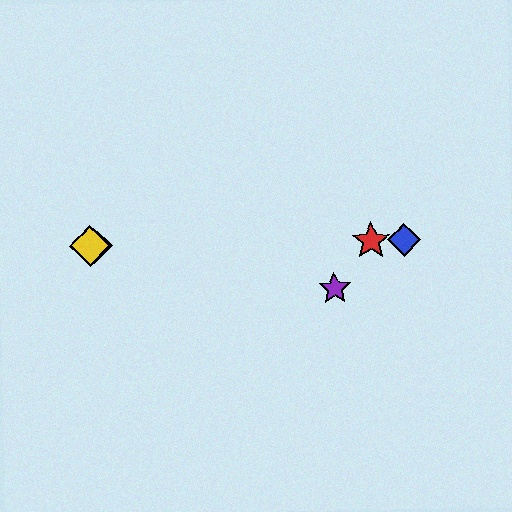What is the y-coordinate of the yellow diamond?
The yellow diamond is at y≈246.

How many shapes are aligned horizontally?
4 shapes (the red star, the blue diamond, the green diamond, the yellow diamond) are aligned horizontally.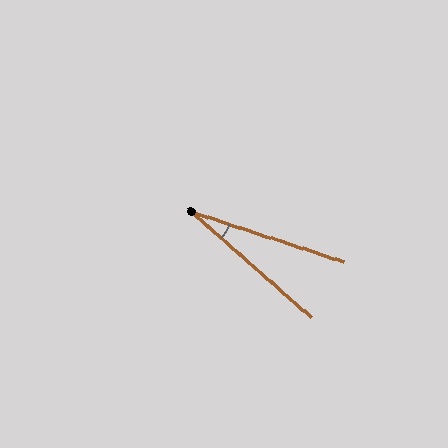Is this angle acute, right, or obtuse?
It is acute.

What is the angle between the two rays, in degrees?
Approximately 23 degrees.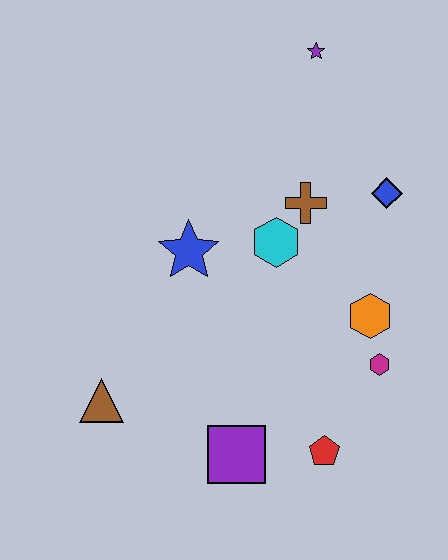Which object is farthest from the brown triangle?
The purple star is farthest from the brown triangle.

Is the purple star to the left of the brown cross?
No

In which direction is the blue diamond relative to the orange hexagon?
The blue diamond is above the orange hexagon.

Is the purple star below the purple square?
No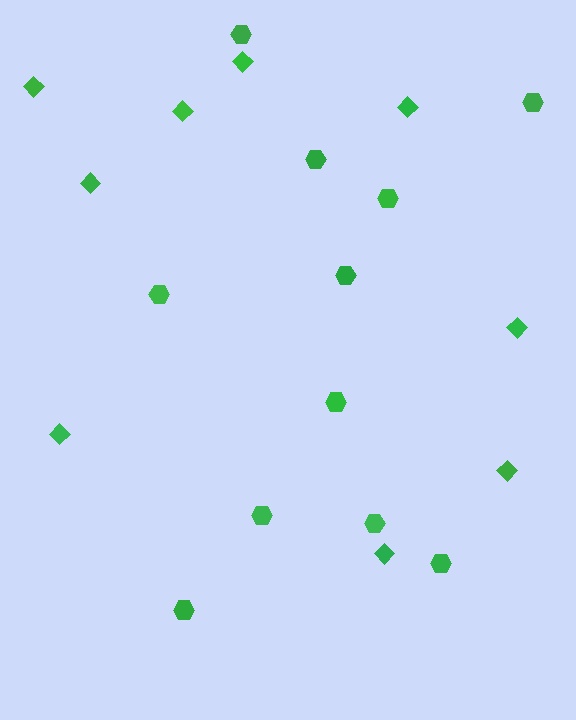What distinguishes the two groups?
There are 2 groups: one group of diamonds (9) and one group of hexagons (11).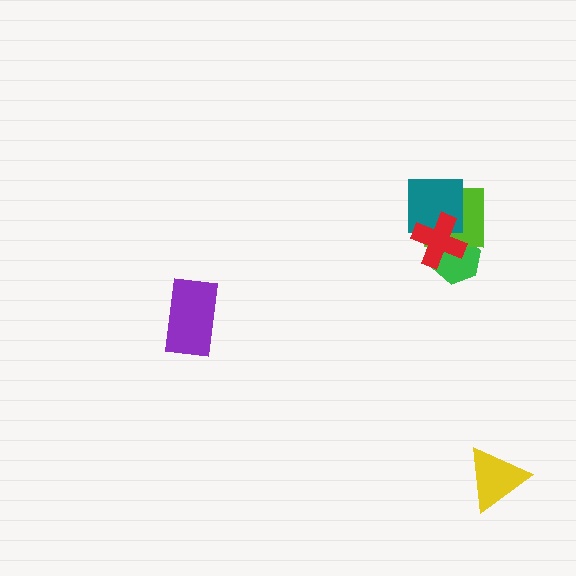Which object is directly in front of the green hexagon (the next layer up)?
The lime square is directly in front of the green hexagon.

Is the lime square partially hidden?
Yes, it is partially covered by another shape.